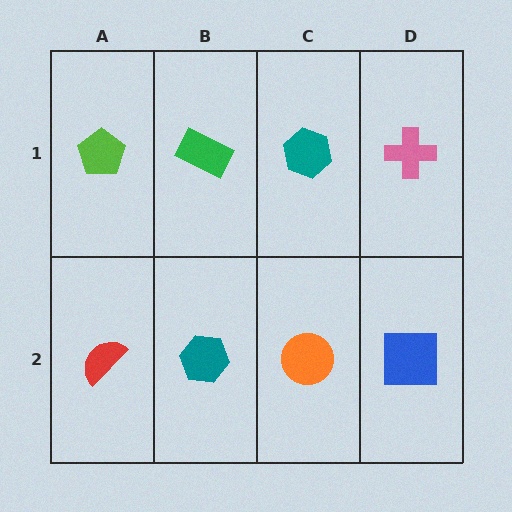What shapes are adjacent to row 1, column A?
A red semicircle (row 2, column A), a green rectangle (row 1, column B).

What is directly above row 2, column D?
A pink cross.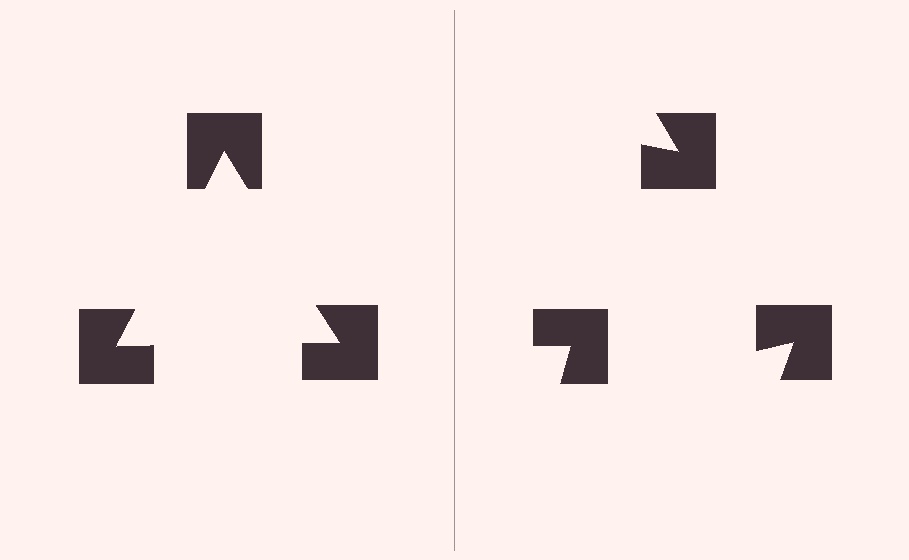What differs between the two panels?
The notched squares are positioned identically on both sides; only the wedge orientations differ. On the left they align to a triangle; on the right they are misaligned.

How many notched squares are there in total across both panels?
6 — 3 on each side.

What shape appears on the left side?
An illusory triangle.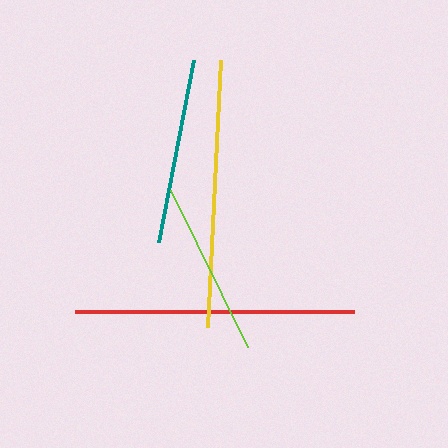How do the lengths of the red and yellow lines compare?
The red and yellow lines are approximately the same length.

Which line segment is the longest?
The red line is the longest at approximately 279 pixels.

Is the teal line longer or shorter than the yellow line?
The yellow line is longer than the teal line.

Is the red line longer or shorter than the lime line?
The red line is longer than the lime line.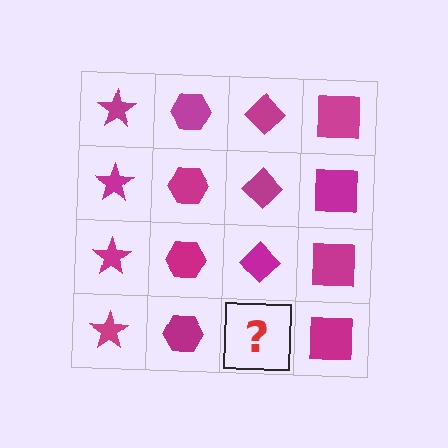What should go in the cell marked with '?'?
The missing cell should contain a magenta diamond.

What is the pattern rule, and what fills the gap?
The rule is that each column has a consistent shape. The gap should be filled with a magenta diamond.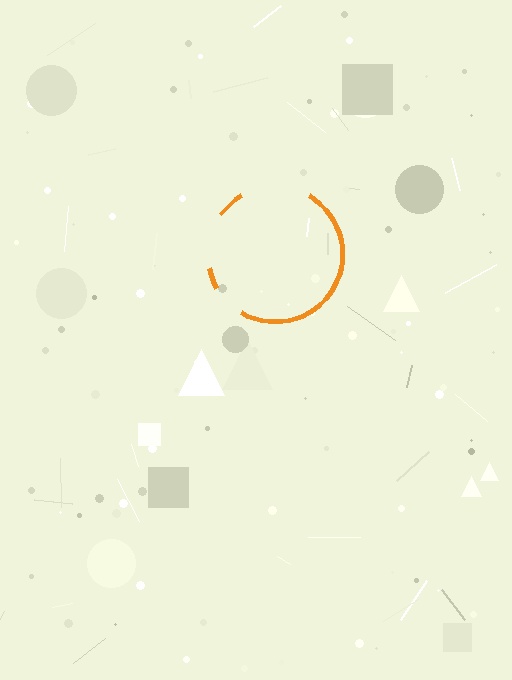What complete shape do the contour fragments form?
The contour fragments form a circle.